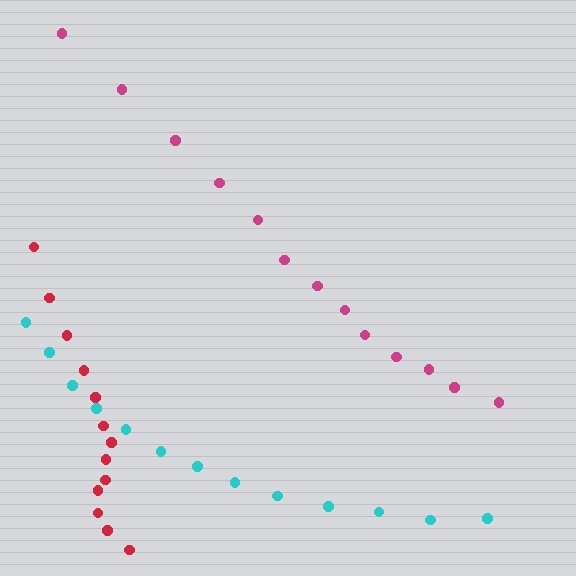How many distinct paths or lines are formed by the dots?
There are 3 distinct paths.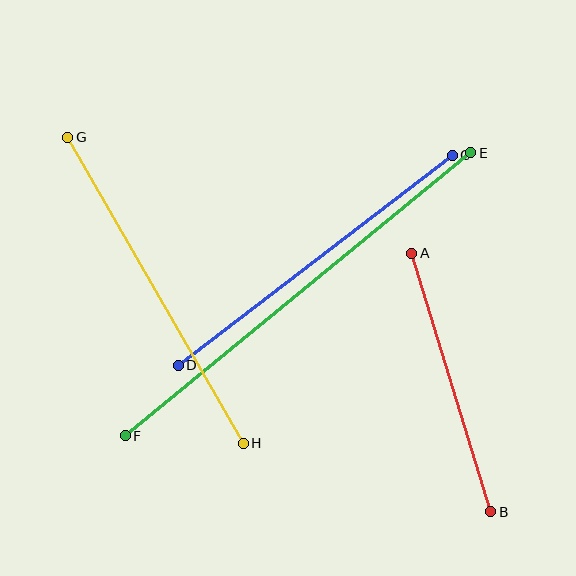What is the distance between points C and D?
The distance is approximately 345 pixels.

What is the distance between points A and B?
The distance is approximately 270 pixels.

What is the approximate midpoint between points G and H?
The midpoint is at approximately (155, 290) pixels.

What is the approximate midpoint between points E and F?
The midpoint is at approximately (298, 294) pixels.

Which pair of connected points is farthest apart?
Points E and F are farthest apart.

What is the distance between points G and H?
The distance is approximately 353 pixels.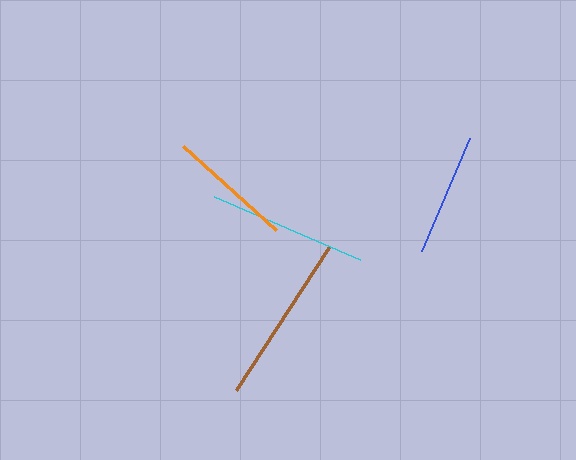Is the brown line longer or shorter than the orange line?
The brown line is longer than the orange line.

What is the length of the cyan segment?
The cyan segment is approximately 158 pixels long.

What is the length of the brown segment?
The brown segment is approximately 169 pixels long.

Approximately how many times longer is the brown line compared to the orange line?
The brown line is approximately 1.3 times the length of the orange line.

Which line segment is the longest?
The brown line is the longest at approximately 169 pixels.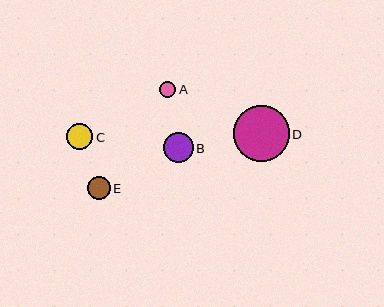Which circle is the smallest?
Circle A is the smallest with a size of approximately 16 pixels.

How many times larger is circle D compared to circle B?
Circle D is approximately 1.9 times the size of circle B.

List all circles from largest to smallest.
From largest to smallest: D, B, C, E, A.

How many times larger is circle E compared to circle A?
Circle E is approximately 1.4 times the size of circle A.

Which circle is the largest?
Circle D is the largest with a size of approximately 56 pixels.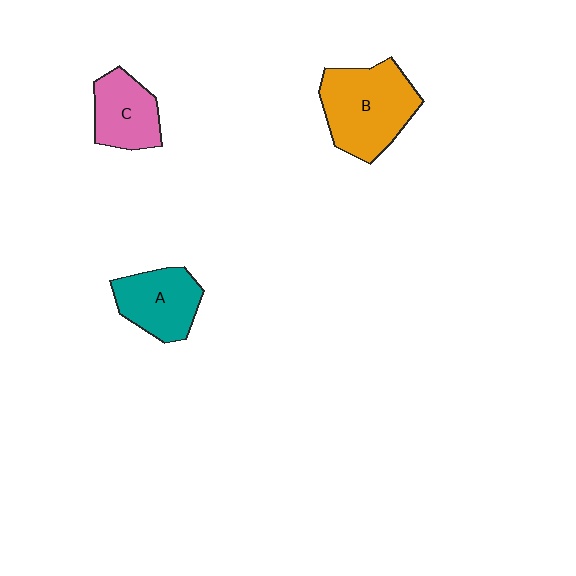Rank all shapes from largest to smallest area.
From largest to smallest: B (orange), A (teal), C (pink).